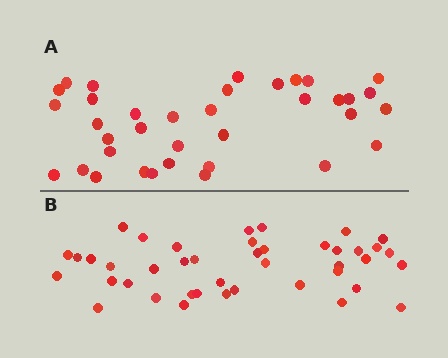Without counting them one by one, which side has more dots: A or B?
Region B (the bottom region) has more dots.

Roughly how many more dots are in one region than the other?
Region B has about 6 more dots than region A.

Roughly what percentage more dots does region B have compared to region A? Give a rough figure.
About 15% more.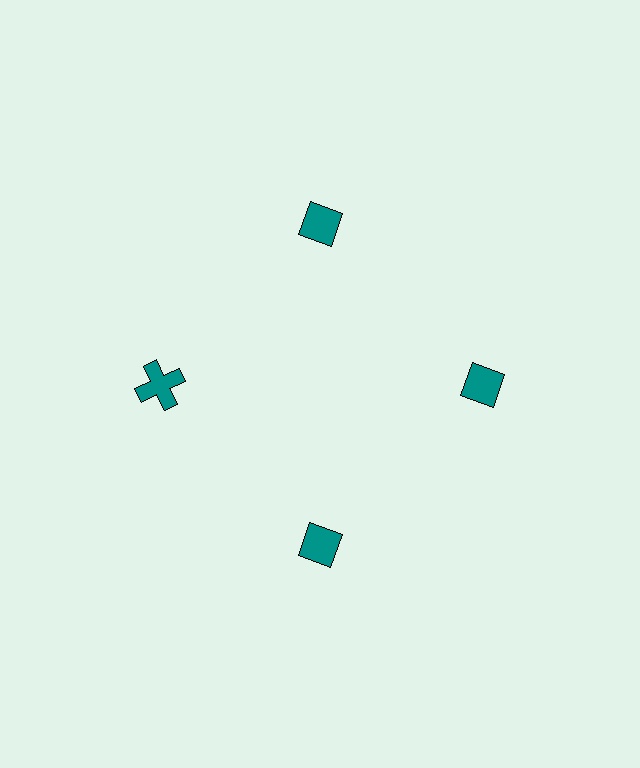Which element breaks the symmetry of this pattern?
The teal cross at roughly the 9 o'clock position breaks the symmetry. All other shapes are teal diamonds.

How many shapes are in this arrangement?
There are 4 shapes arranged in a ring pattern.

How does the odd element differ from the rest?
It has a different shape: cross instead of diamond.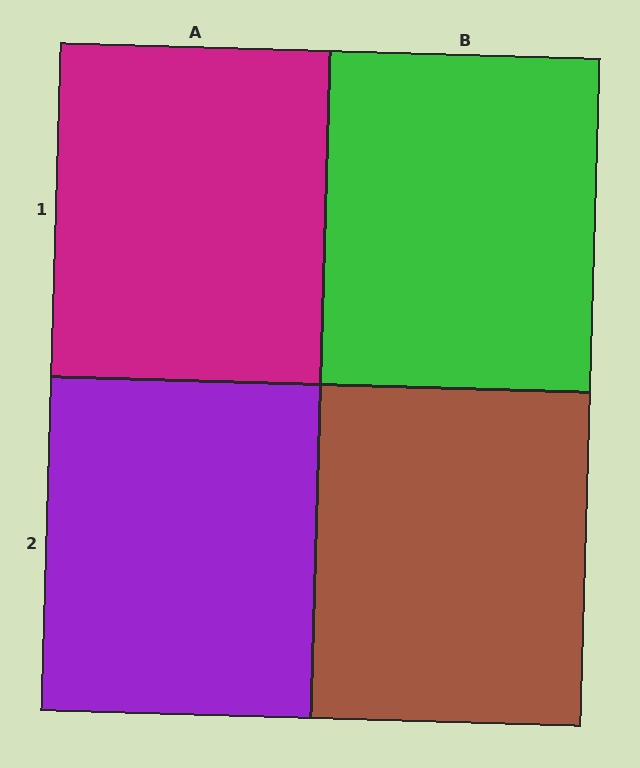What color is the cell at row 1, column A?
Magenta.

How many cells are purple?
1 cell is purple.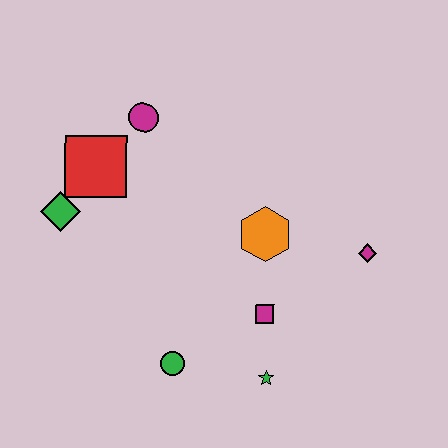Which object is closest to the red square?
The green diamond is closest to the red square.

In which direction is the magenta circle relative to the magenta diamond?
The magenta circle is to the left of the magenta diamond.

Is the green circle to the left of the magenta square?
Yes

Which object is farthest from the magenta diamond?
The green diamond is farthest from the magenta diamond.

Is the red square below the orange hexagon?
No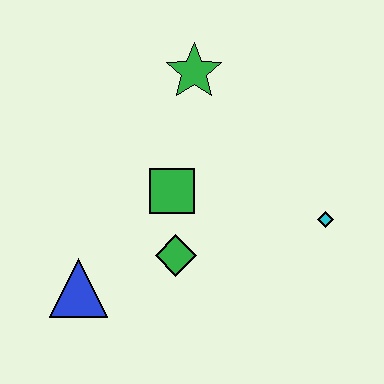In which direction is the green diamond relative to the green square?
The green diamond is below the green square.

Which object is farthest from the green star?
The blue triangle is farthest from the green star.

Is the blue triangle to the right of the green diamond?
No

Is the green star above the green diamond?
Yes